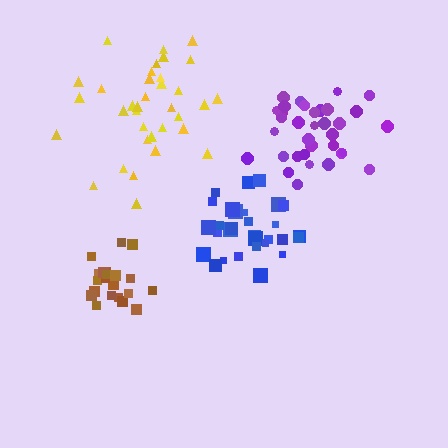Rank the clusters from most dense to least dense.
purple, blue, brown, yellow.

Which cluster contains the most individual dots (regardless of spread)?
Yellow (35).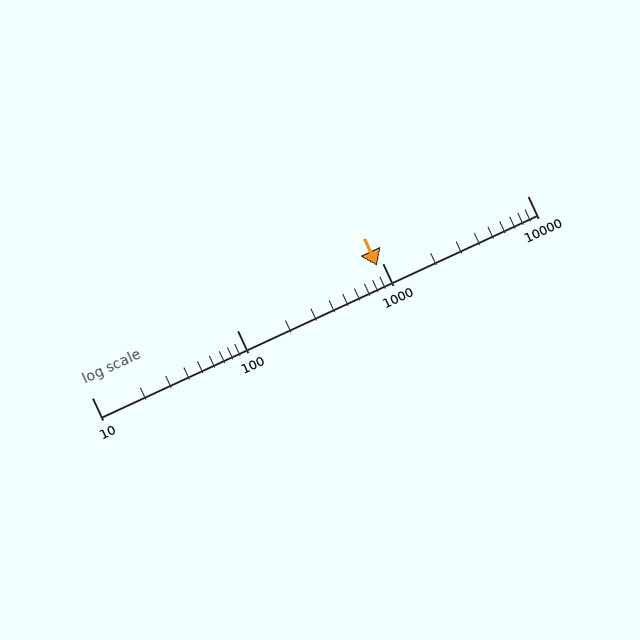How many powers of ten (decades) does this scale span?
The scale spans 3 decades, from 10 to 10000.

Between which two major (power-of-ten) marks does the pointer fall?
The pointer is between 100 and 1000.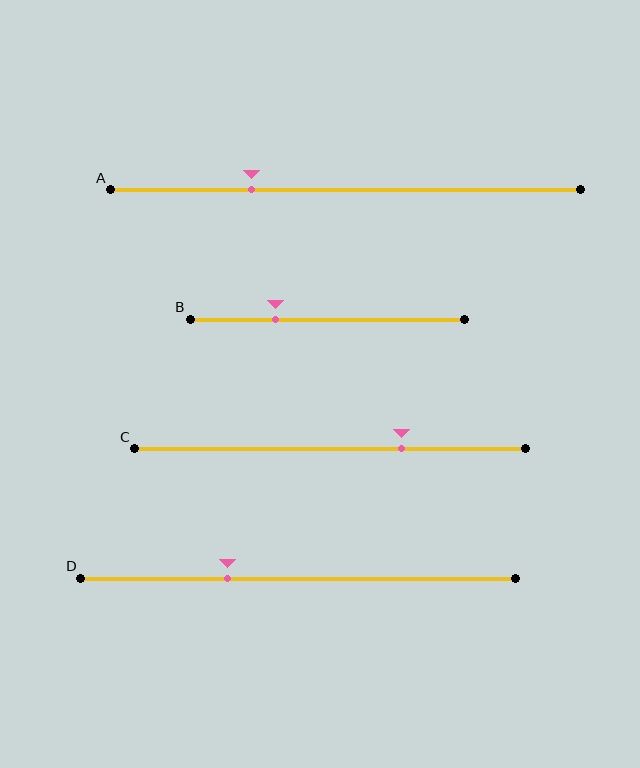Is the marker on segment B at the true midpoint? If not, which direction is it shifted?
No, the marker on segment B is shifted to the left by about 19% of the segment length.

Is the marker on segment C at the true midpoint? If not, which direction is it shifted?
No, the marker on segment C is shifted to the right by about 18% of the segment length.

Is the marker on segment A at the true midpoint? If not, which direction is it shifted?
No, the marker on segment A is shifted to the left by about 20% of the segment length.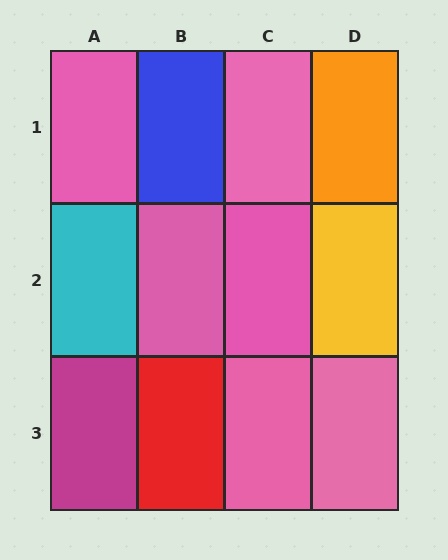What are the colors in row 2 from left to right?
Cyan, pink, pink, yellow.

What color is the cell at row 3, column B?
Red.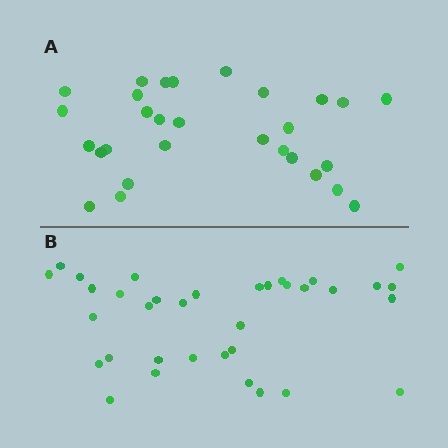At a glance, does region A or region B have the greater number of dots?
Region B (the bottom region) has more dots.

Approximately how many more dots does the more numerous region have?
Region B has about 6 more dots than region A.